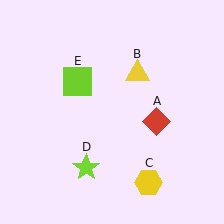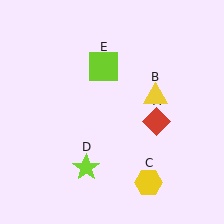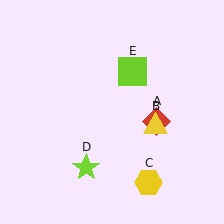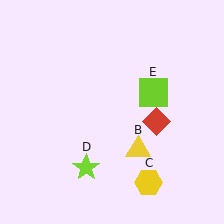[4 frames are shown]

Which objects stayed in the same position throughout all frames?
Red diamond (object A) and yellow hexagon (object C) and lime star (object D) remained stationary.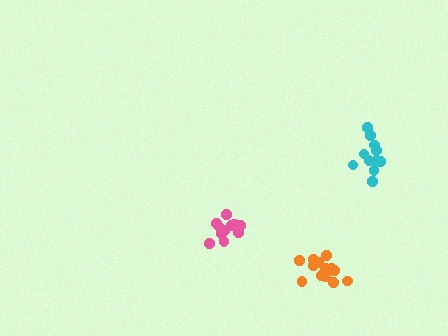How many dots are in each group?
Group 1: 11 dots, Group 2: 13 dots, Group 3: 11 dots (35 total).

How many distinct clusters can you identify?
There are 3 distinct clusters.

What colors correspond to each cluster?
The clusters are colored: cyan, orange, pink.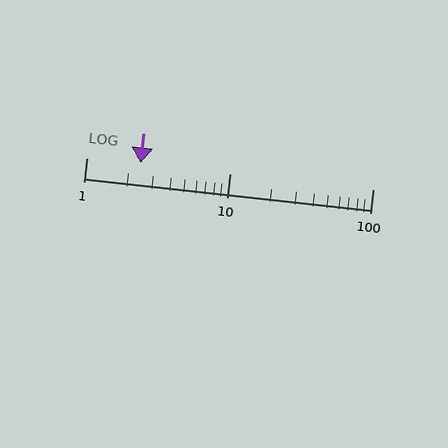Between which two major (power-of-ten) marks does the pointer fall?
The pointer is between 1 and 10.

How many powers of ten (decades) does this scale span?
The scale spans 2 decades, from 1 to 100.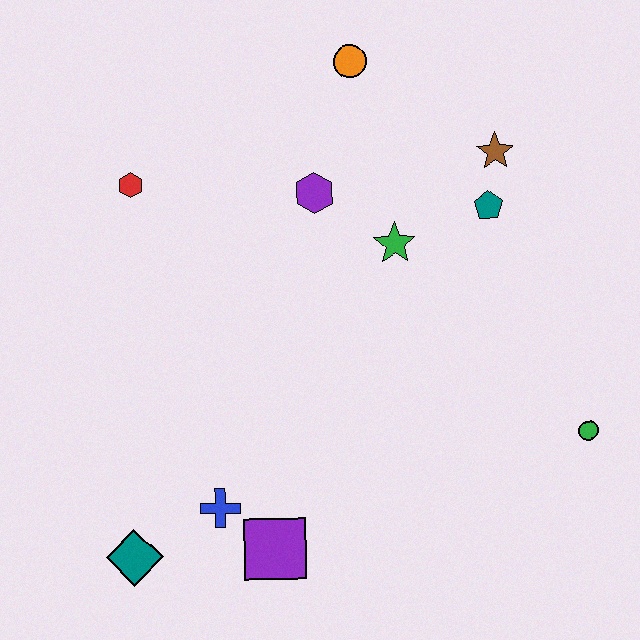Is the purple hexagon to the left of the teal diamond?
No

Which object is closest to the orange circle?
The purple hexagon is closest to the orange circle.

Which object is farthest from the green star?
The teal diamond is farthest from the green star.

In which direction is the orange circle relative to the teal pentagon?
The orange circle is above the teal pentagon.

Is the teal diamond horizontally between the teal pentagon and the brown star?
No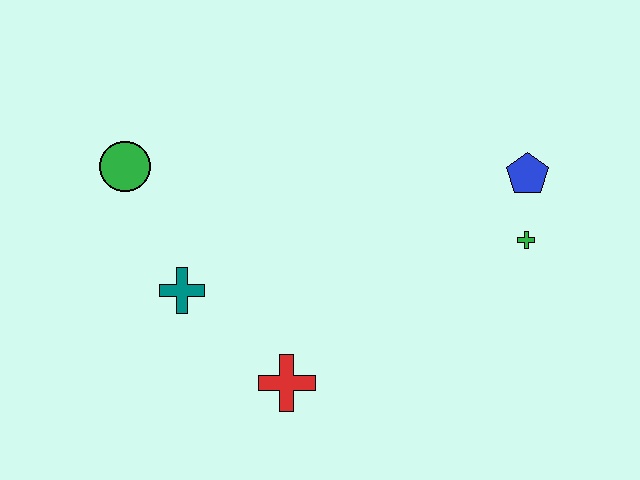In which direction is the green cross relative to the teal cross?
The green cross is to the right of the teal cross.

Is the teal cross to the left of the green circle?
No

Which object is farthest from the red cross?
The blue pentagon is farthest from the red cross.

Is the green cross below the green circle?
Yes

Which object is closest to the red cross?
The teal cross is closest to the red cross.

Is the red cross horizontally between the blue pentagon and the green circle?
Yes